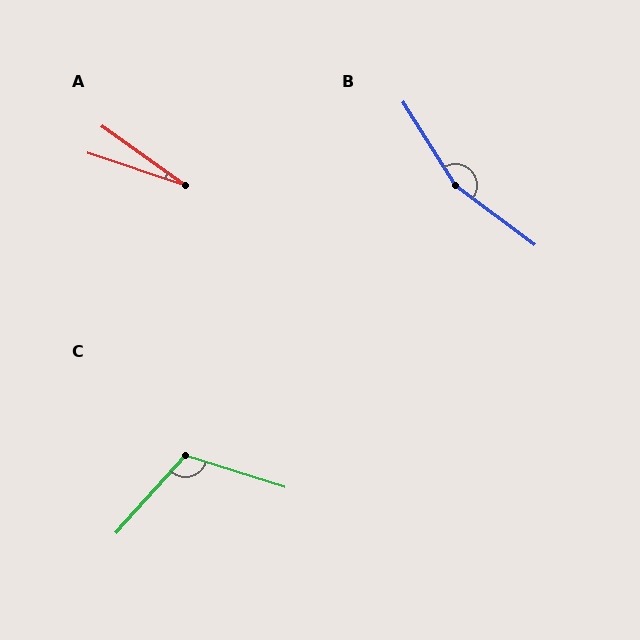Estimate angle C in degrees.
Approximately 115 degrees.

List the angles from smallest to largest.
A (17°), C (115°), B (159°).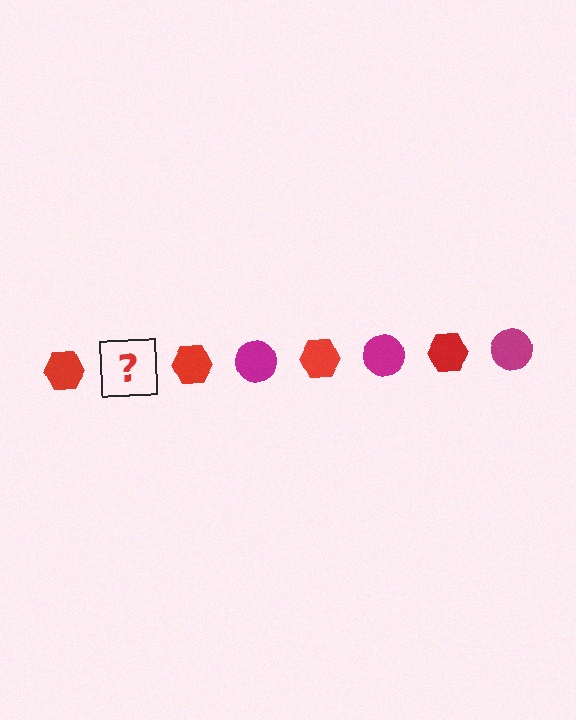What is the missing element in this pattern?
The missing element is a magenta circle.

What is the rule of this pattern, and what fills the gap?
The rule is that the pattern alternates between red hexagon and magenta circle. The gap should be filled with a magenta circle.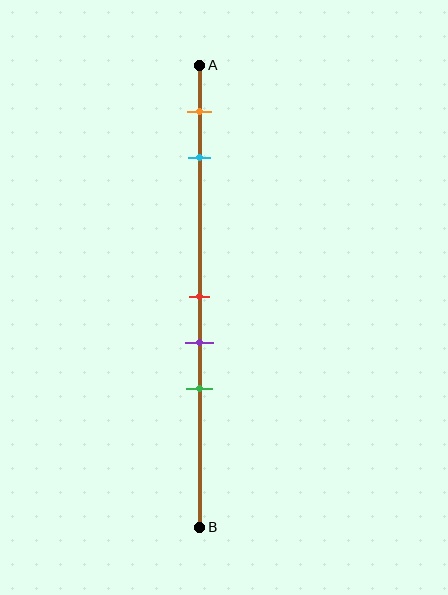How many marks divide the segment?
There are 5 marks dividing the segment.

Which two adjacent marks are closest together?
The red and purple marks are the closest adjacent pair.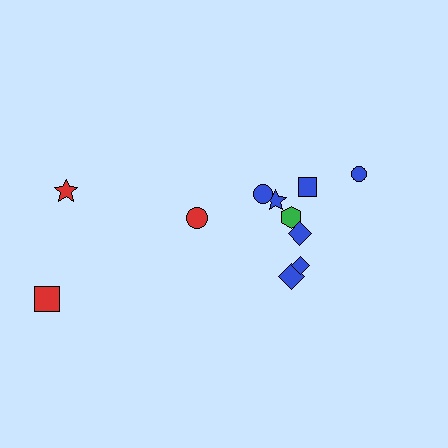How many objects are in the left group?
There are 3 objects.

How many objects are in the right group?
There are 8 objects.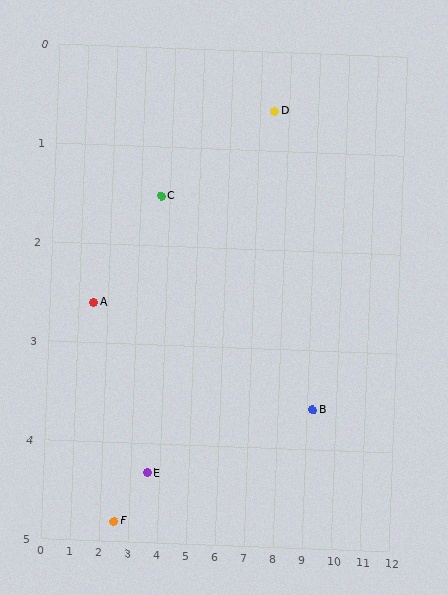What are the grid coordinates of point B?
Point B is at approximately (9.2, 3.6).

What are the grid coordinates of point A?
Point A is at approximately (1.5, 2.6).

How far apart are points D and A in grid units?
Points D and A are about 6.3 grid units apart.